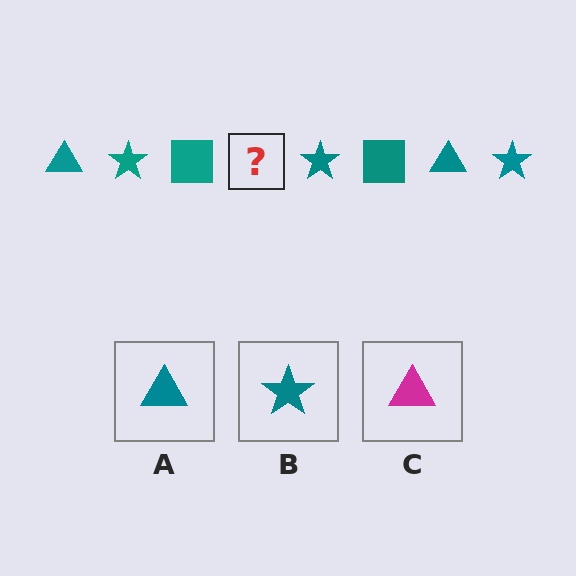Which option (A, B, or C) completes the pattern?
A.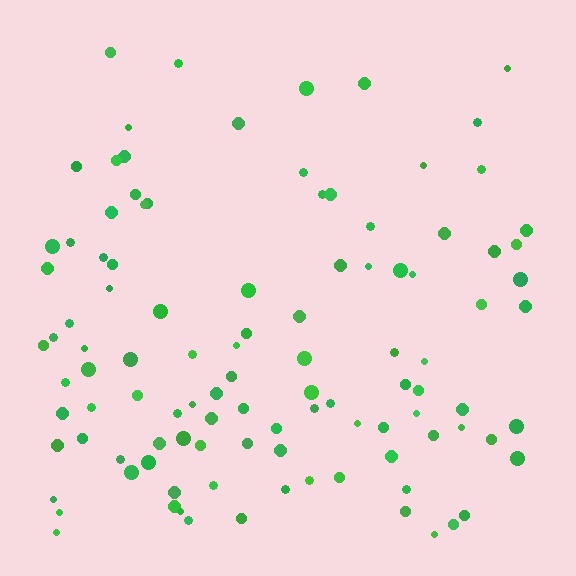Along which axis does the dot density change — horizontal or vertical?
Vertical.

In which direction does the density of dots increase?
From top to bottom, with the bottom side densest.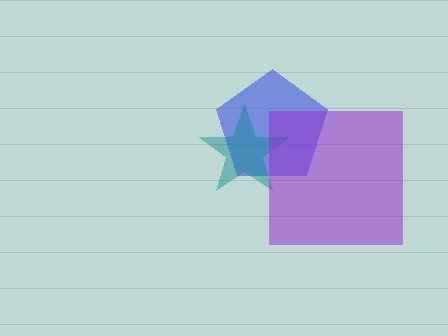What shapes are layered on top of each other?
The layered shapes are: a blue pentagon, a teal star, a purple square.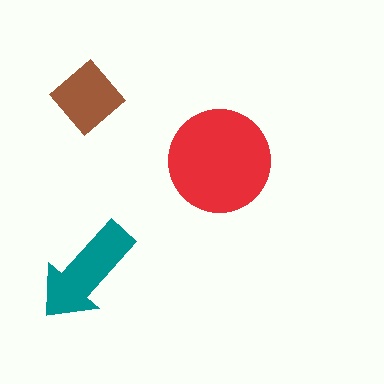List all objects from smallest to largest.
The brown diamond, the teal arrow, the red circle.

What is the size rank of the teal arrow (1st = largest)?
2nd.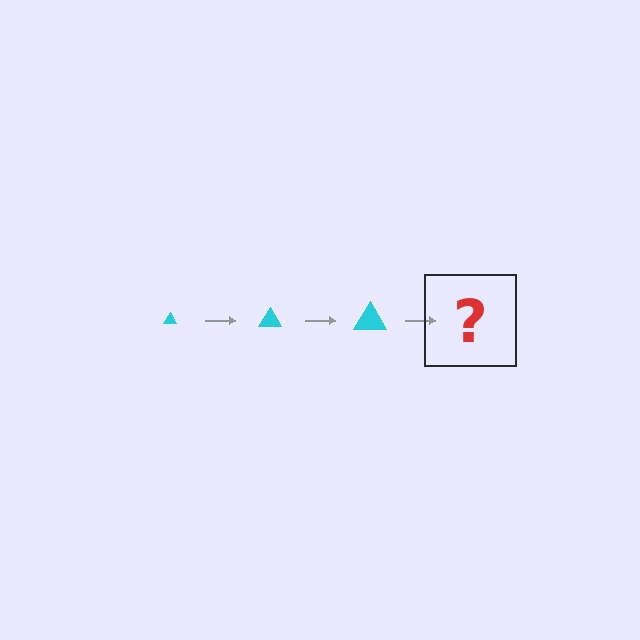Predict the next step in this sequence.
The next step is a cyan triangle, larger than the previous one.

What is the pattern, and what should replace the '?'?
The pattern is that the triangle gets progressively larger each step. The '?' should be a cyan triangle, larger than the previous one.